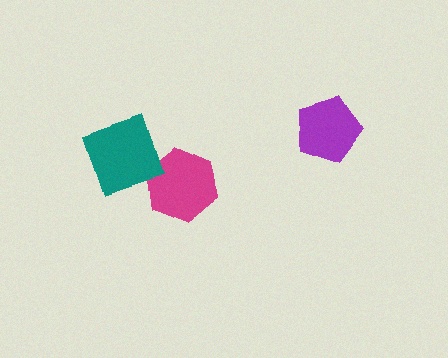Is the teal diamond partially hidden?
No, no other shape covers it.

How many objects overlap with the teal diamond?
1 object overlaps with the teal diamond.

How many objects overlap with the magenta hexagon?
1 object overlaps with the magenta hexagon.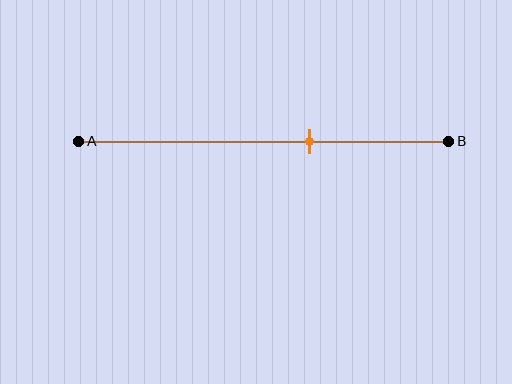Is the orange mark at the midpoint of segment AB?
No, the mark is at about 65% from A, not at the 50% midpoint.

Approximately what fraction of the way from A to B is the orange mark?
The orange mark is approximately 65% of the way from A to B.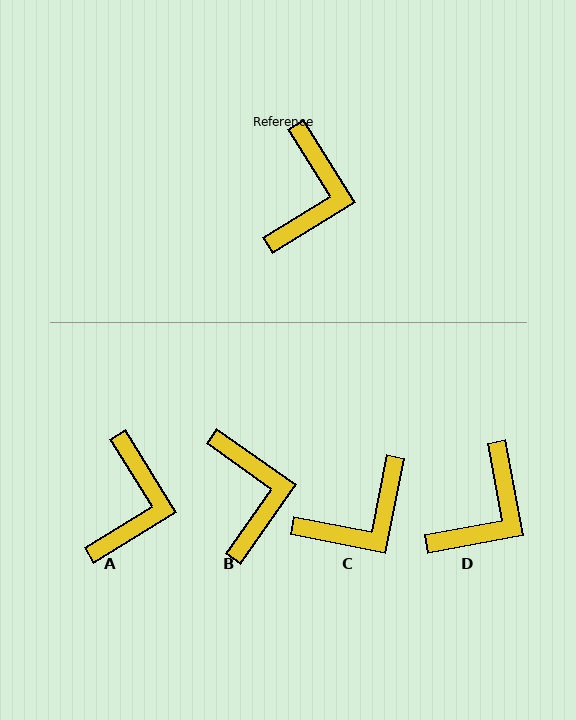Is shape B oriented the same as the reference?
No, it is off by about 23 degrees.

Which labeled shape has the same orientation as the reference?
A.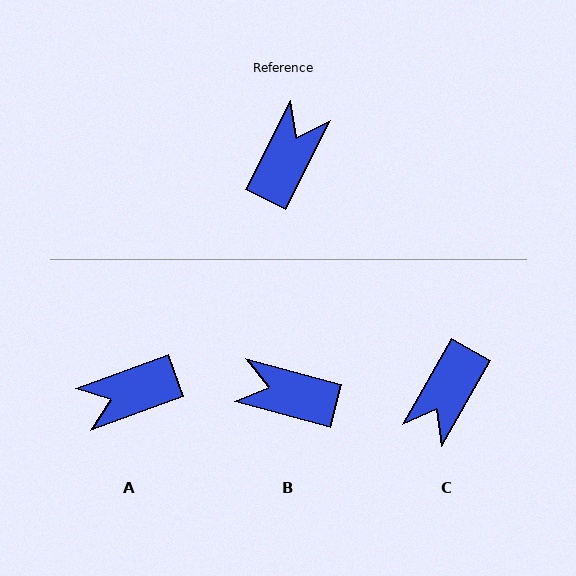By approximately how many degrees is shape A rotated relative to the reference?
Approximately 137 degrees counter-clockwise.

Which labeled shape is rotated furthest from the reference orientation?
C, about 177 degrees away.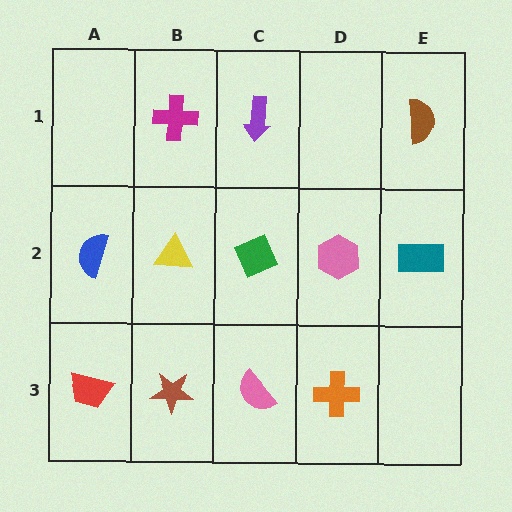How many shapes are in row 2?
5 shapes.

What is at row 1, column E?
A brown semicircle.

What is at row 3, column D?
An orange cross.